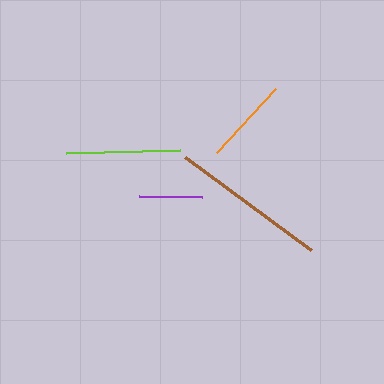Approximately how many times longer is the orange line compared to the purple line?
The orange line is approximately 1.4 times the length of the purple line.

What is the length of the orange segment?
The orange segment is approximately 86 pixels long.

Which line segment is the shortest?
The purple line is the shortest at approximately 63 pixels.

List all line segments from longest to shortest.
From longest to shortest: brown, lime, orange, purple.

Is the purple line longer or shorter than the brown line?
The brown line is longer than the purple line.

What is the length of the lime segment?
The lime segment is approximately 113 pixels long.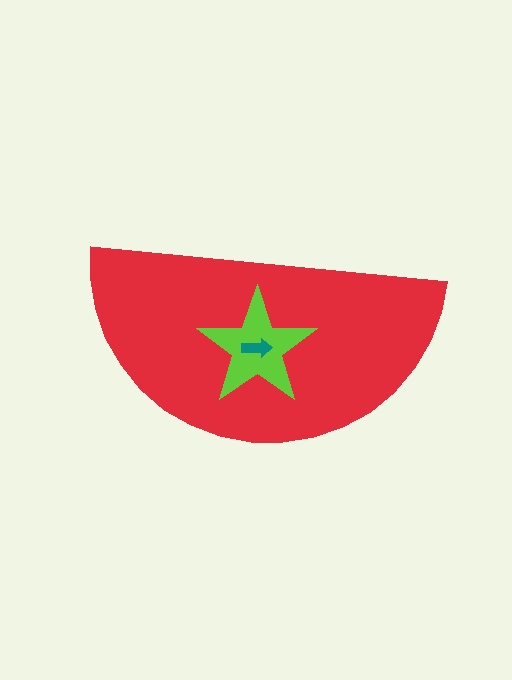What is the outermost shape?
The red semicircle.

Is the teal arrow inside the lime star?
Yes.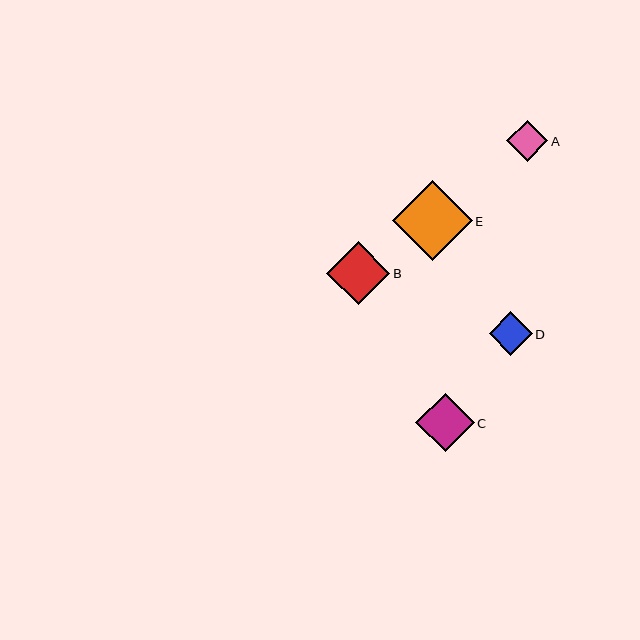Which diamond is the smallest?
Diamond A is the smallest with a size of approximately 41 pixels.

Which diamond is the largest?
Diamond E is the largest with a size of approximately 80 pixels.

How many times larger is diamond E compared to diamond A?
Diamond E is approximately 1.9 times the size of diamond A.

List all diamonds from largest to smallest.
From largest to smallest: E, B, C, D, A.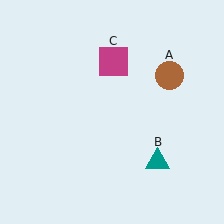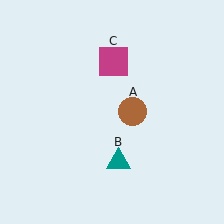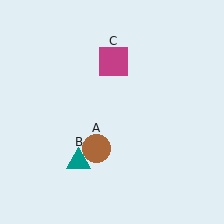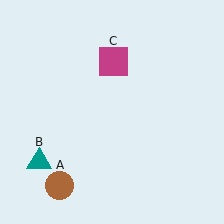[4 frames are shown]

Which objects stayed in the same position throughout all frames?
Magenta square (object C) remained stationary.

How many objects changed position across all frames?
2 objects changed position: brown circle (object A), teal triangle (object B).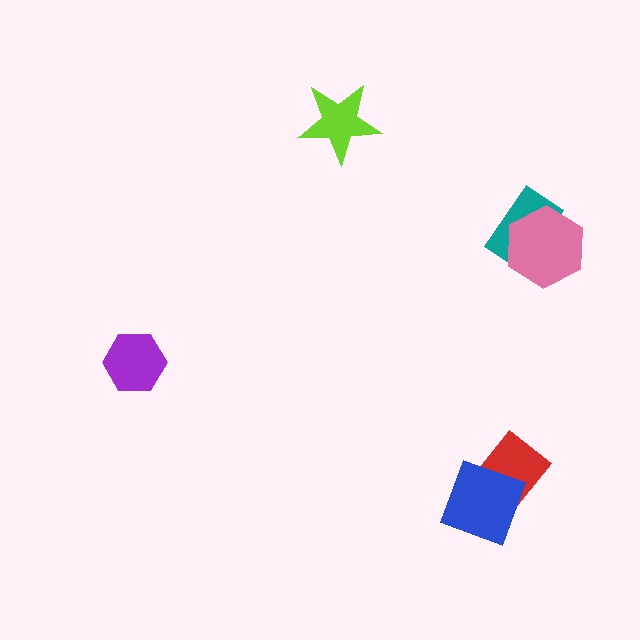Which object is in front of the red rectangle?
The blue square is in front of the red rectangle.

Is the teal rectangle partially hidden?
Yes, it is partially covered by another shape.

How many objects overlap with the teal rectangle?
1 object overlaps with the teal rectangle.